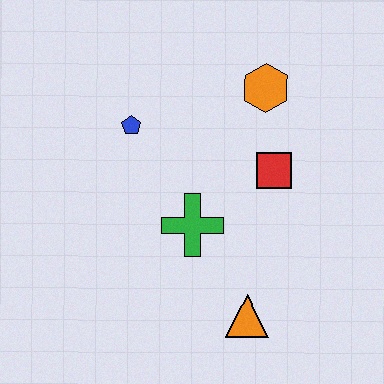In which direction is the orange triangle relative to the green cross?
The orange triangle is below the green cross.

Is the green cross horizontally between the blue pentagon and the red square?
Yes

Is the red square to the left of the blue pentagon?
No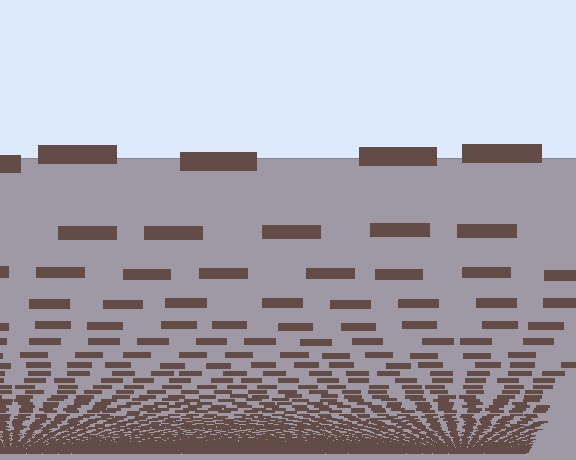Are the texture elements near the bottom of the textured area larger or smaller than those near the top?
Smaller. The gradient is inverted — elements near the bottom are smaller and denser.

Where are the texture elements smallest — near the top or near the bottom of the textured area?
Near the bottom.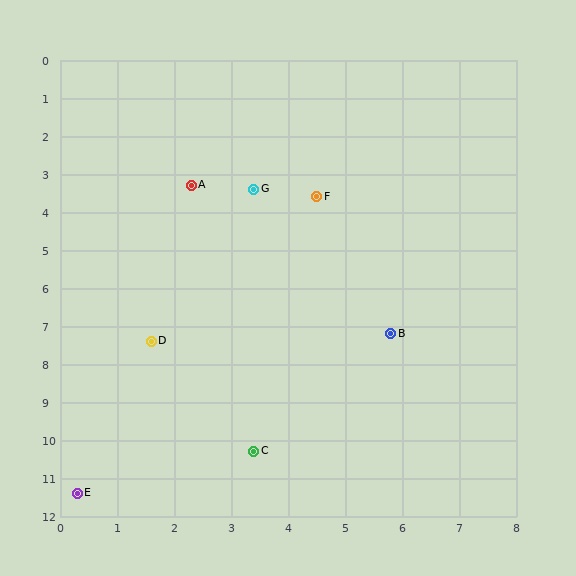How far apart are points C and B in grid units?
Points C and B are about 3.9 grid units apart.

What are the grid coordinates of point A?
Point A is at approximately (2.3, 3.3).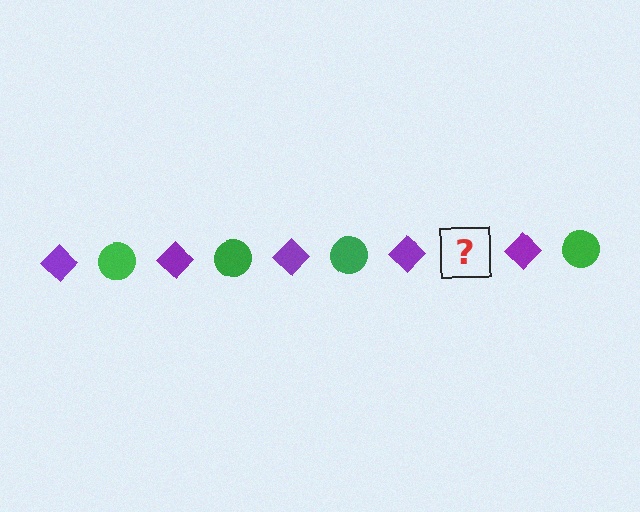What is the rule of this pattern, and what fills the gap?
The rule is that the pattern alternates between purple diamond and green circle. The gap should be filled with a green circle.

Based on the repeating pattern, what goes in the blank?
The blank should be a green circle.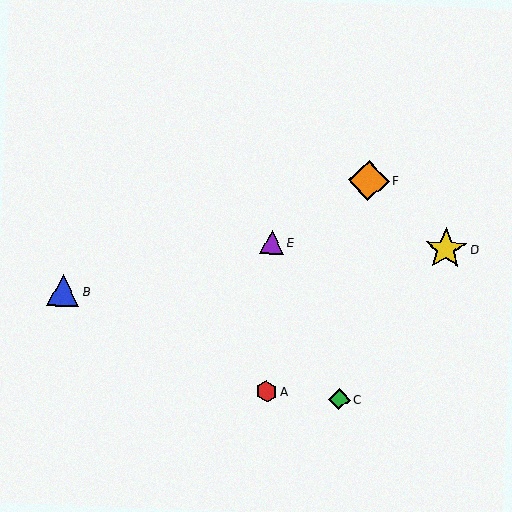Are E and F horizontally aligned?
No, E is at y≈242 and F is at y≈181.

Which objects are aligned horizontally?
Objects D, E are aligned horizontally.